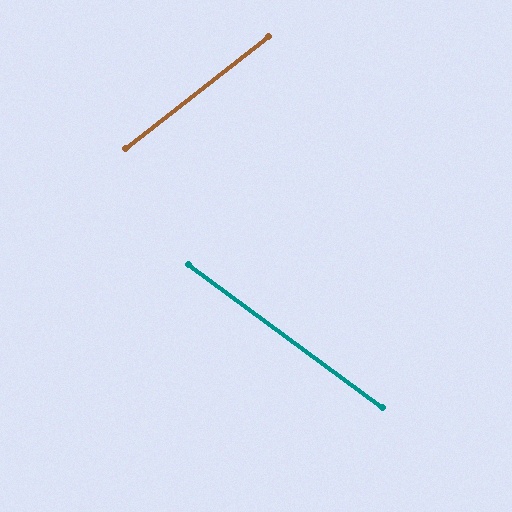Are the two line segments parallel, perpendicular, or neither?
Neither parallel nor perpendicular — they differ by about 74°.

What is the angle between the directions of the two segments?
Approximately 74 degrees.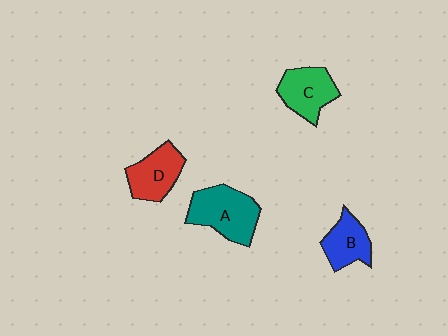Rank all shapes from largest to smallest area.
From largest to smallest: A (teal), C (green), D (red), B (blue).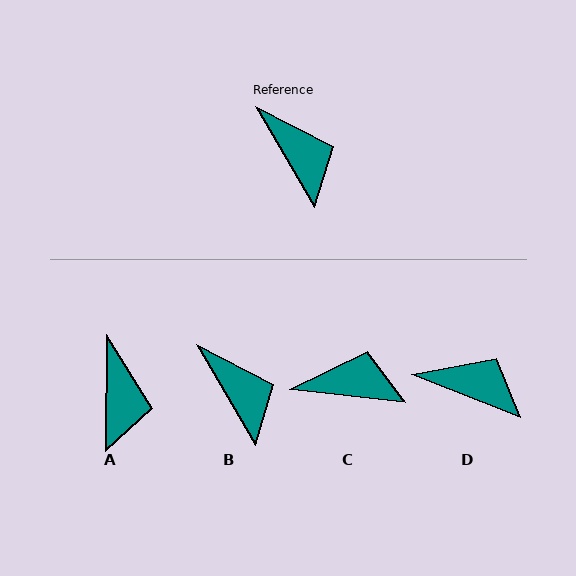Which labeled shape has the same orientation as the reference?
B.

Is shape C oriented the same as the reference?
No, it is off by about 53 degrees.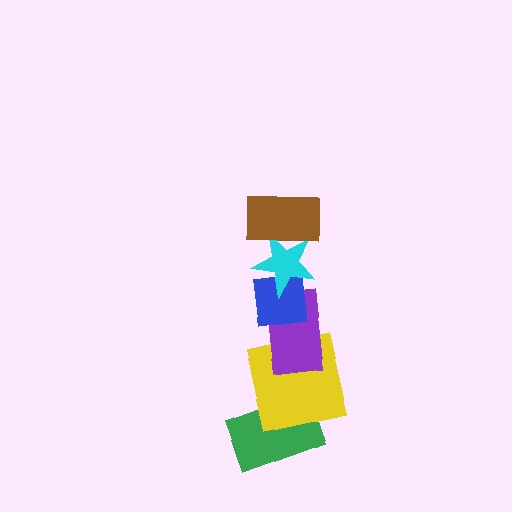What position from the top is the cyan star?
The cyan star is 2nd from the top.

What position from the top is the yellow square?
The yellow square is 5th from the top.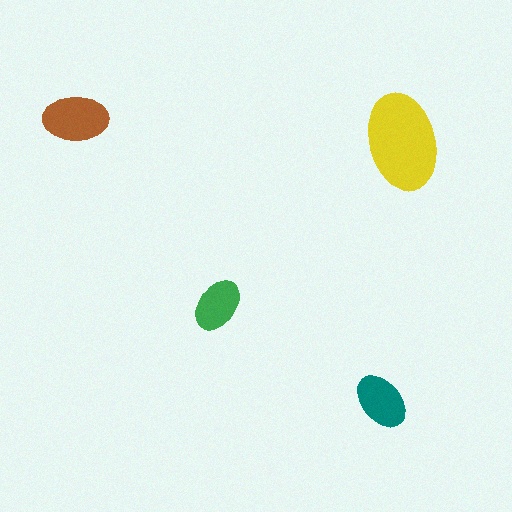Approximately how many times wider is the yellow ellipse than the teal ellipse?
About 1.5 times wider.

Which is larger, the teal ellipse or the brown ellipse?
The brown one.